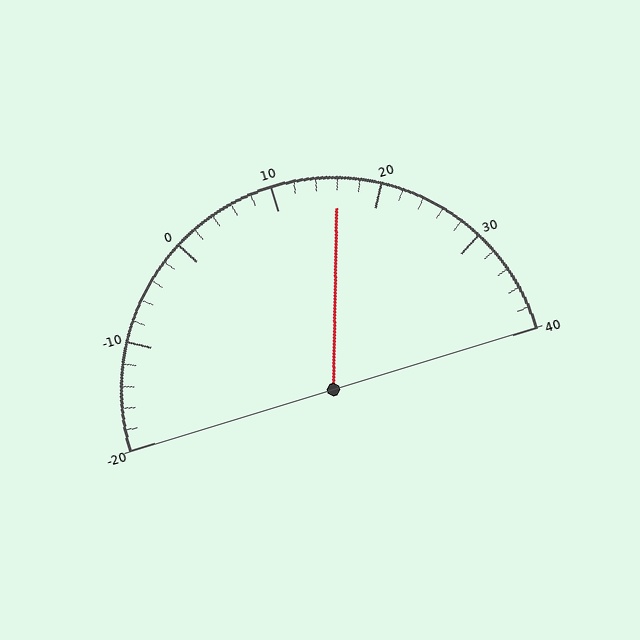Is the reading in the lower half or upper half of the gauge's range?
The reading is in the upper half of the range (-20 to 40).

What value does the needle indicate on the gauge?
The needle indicates approximately 16.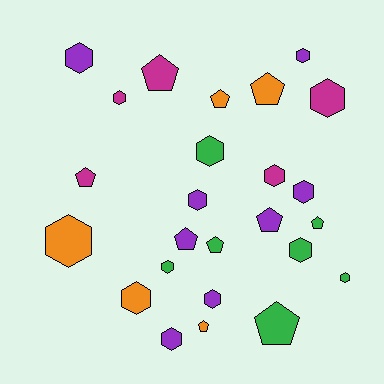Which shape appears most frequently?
Hexagon, with 15 objects.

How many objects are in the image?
There are 25 objects.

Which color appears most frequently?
Purple, with 8 objects.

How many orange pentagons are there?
There are 3 orange pentagons.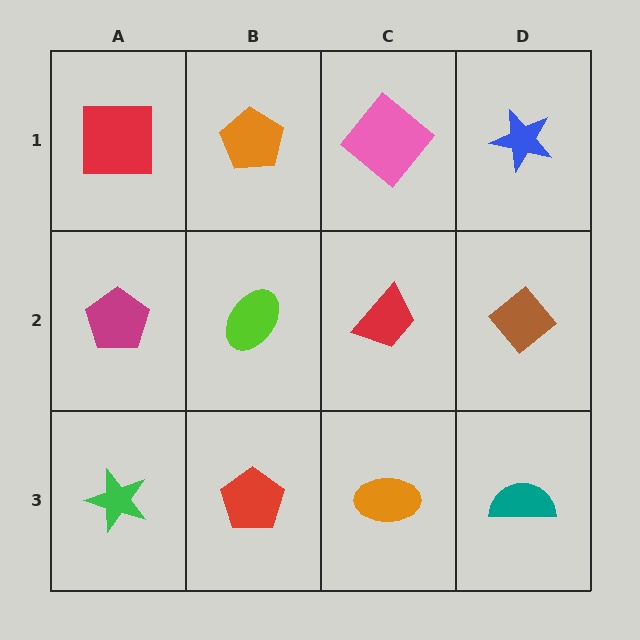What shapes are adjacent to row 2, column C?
A pink diamond (row 1, column C), an orange ellipse (row 3, column C), a lime ellipse (row 2, column B), a brown diamond (row 2, column D).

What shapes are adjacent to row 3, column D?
A brown diamond (row 2, column D), an orange ellipse (row 3, column C).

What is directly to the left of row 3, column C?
A red pentagon.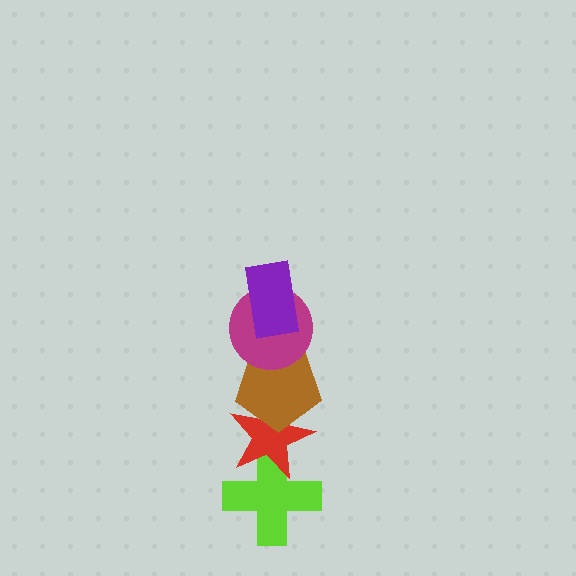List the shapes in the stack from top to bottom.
From top to bottom: the purple rectangle, the magenta circle, the brown pentagon, the red star, the lime cross.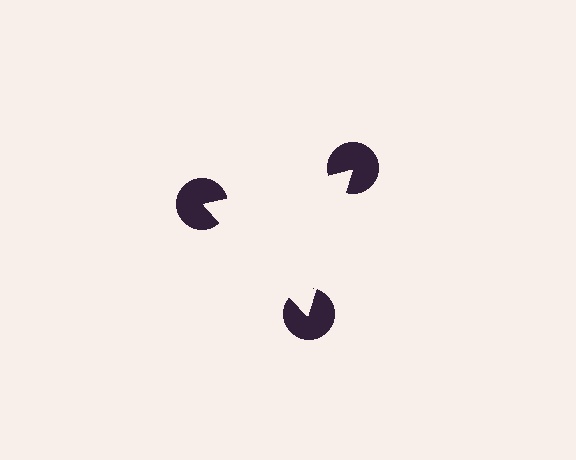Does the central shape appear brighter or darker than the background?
It typically appears slightly brighter than the background, even though no actual brightness change is drawn.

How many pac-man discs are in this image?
There are 3 — one at each vertex of the illusory triangle.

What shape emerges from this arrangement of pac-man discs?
An illusory triangle — its edges are inferred from the aligned wedge cuts in the pac-man discs, not physically drawn.